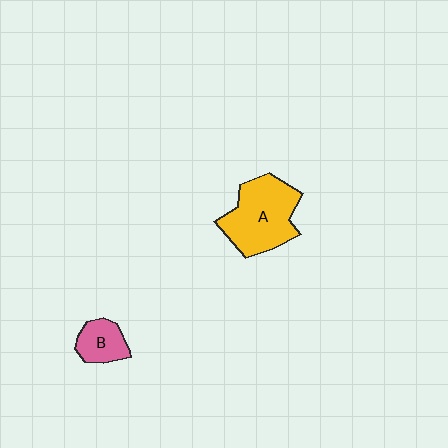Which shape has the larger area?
Shape A (yellow).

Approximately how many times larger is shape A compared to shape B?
Approximately 2.4 times.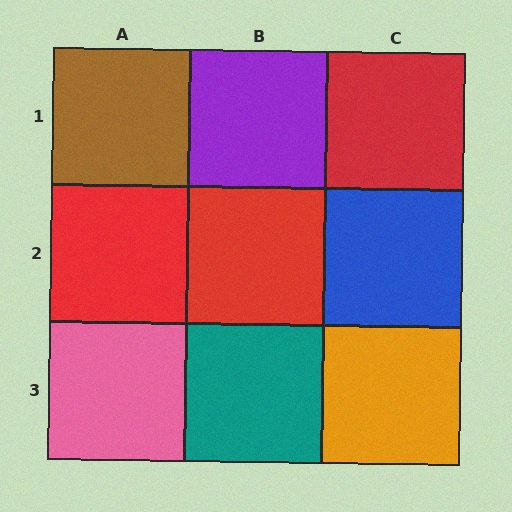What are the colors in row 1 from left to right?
Brown, purple, red.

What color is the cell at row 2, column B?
Red.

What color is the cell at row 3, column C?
Orange.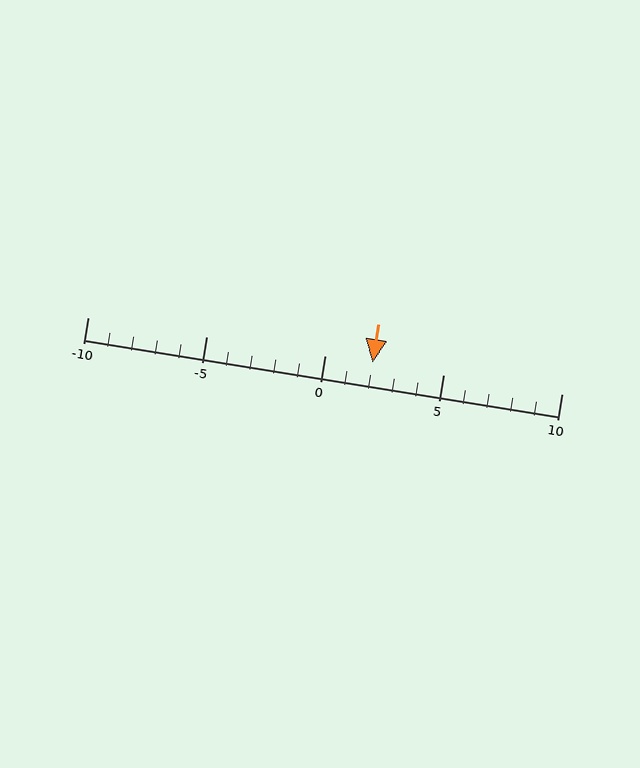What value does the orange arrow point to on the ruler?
The orange arrow points to approximately 2.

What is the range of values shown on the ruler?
The ruler shows values from -10 to 10.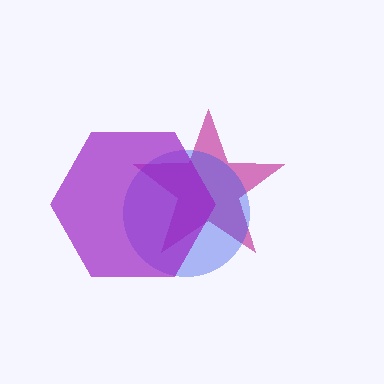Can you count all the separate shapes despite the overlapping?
Yes, there are 3 separate shapes.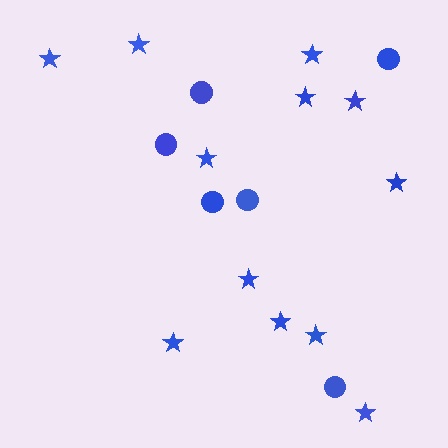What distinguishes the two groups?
There are 2 groups: one group of circles (6) and one group of stars (12).